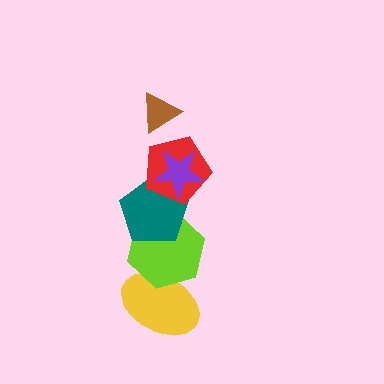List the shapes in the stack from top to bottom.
From top to bottom: the brown triangle, the purple star, the red pentagon, the teal pentagon, the lime hexagon, the yellow ellipse.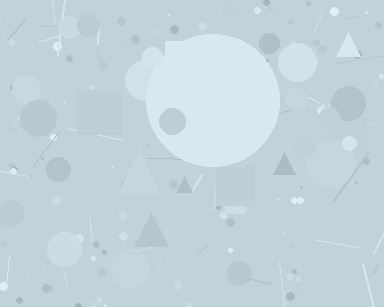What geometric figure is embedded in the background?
A circle is embedded in the background.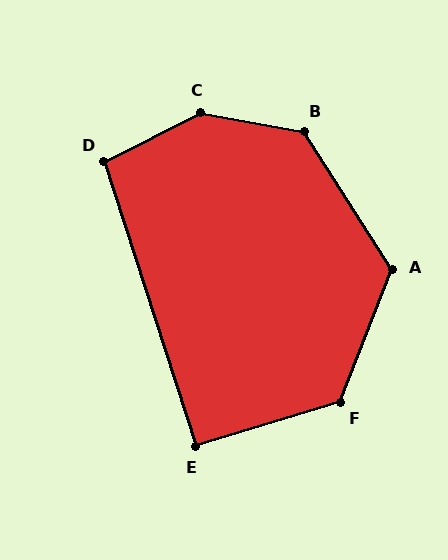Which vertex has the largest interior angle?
C, at approximately 143 degrees.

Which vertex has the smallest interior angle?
E, at approximately 91 degrees.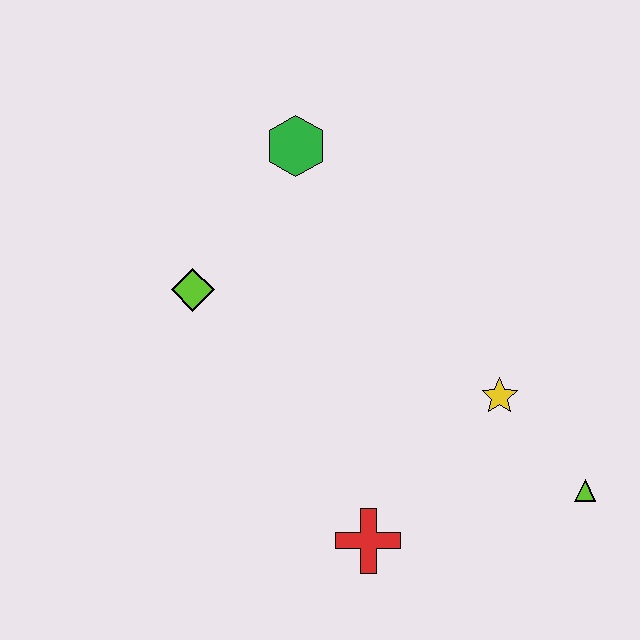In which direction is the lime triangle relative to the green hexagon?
The lime triangle is below the green hexagon.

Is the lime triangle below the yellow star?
Yes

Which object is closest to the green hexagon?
The lime diamond is closest to the green hexagon.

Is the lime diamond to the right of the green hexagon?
No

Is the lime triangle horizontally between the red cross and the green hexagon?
No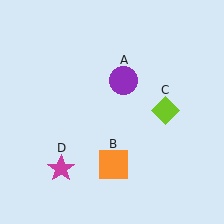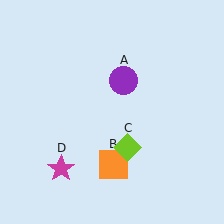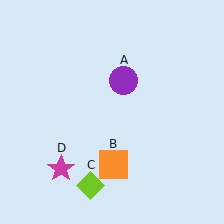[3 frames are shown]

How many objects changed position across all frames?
1 object changed position: lime diamond (object C).